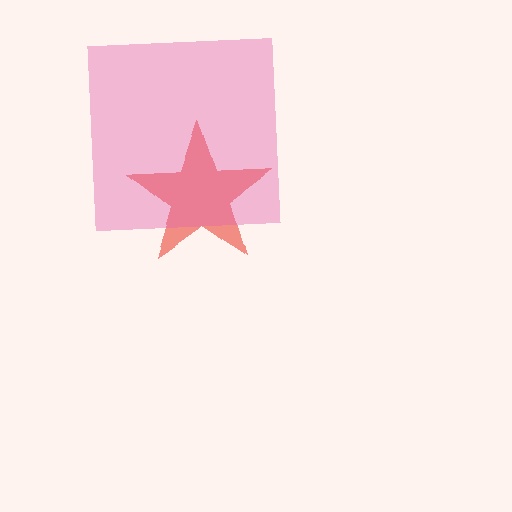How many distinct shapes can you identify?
There are 2 distinct shapes: a red star, a pink square.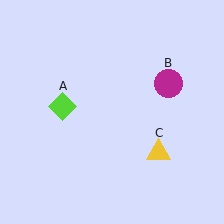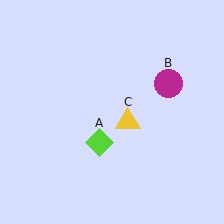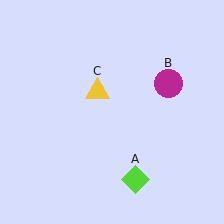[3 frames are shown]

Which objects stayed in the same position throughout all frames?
Magenta circle (object B) remained stationary.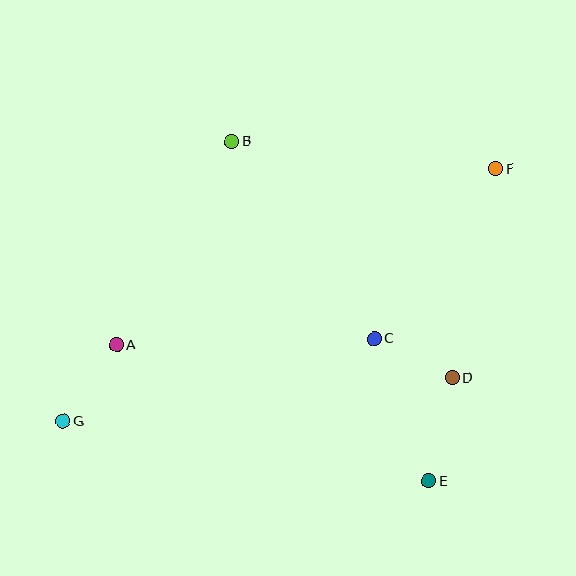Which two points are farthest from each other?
Points F and G are farthest from each other.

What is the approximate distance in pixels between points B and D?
The distance between B and D is approximately 323 pixels.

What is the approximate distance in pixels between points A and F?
The distance between A and F is approximately 418 pixels.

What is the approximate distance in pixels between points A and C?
The distance between A and C is approximately 258 pixels.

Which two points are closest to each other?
Points C and D are closest to each other.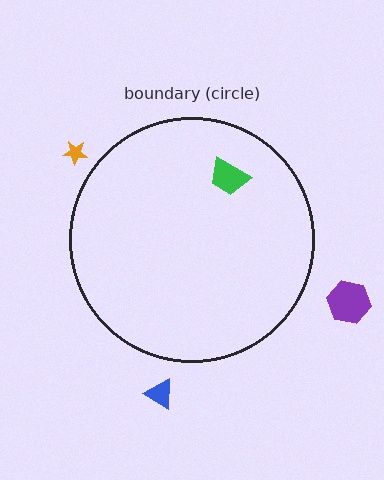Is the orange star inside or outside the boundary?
Outside.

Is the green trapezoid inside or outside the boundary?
Inside.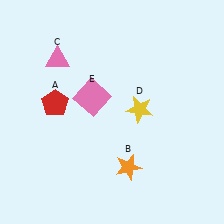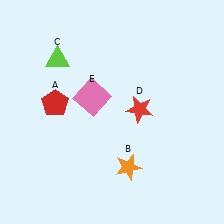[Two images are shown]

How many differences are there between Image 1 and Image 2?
There are 2 differences between the two images.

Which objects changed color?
C changed from pink to lime. D changed from yellow to red.